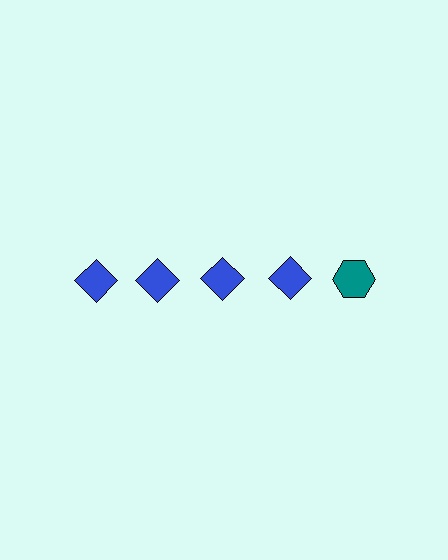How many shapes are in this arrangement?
There are 5 shapes arranged in a grid pattern.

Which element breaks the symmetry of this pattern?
The teal hexagon in the top row, rightmost column breaks the symmetry. All other shapes are blue diamonds.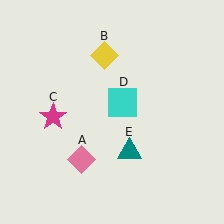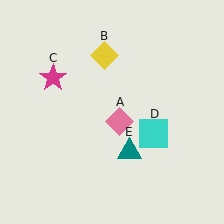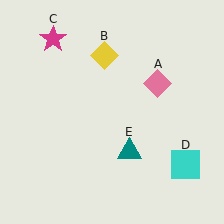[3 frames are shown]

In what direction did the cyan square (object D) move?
The cyan square (object D) moved down and to the right.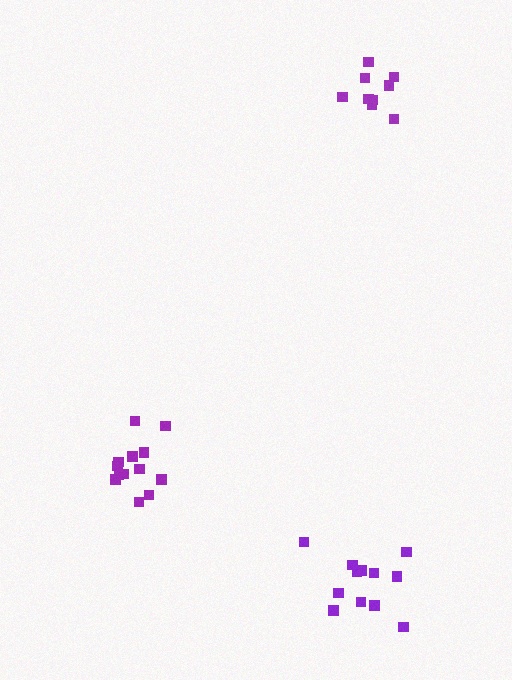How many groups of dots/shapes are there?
There are 3 groups.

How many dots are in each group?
Group 1: 12 dots, Group 2: 9 dots, Group 3: 13 dots (34 total).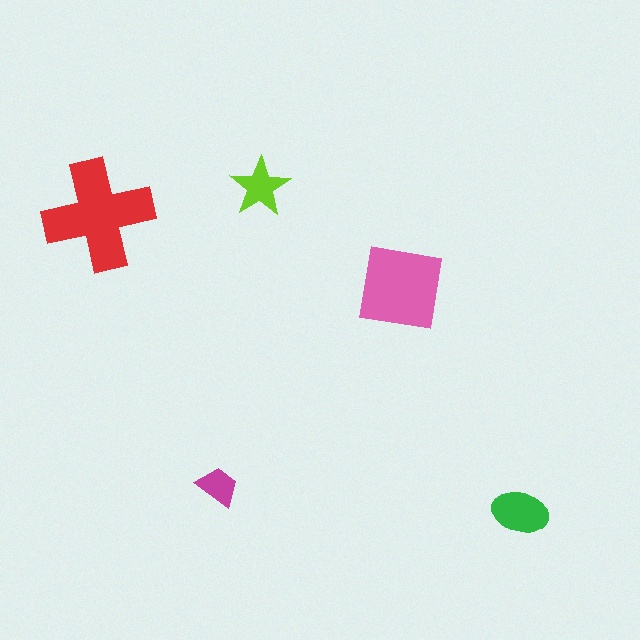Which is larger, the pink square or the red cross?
The red cross.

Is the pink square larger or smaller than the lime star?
Larger.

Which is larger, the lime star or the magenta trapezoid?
The lime star.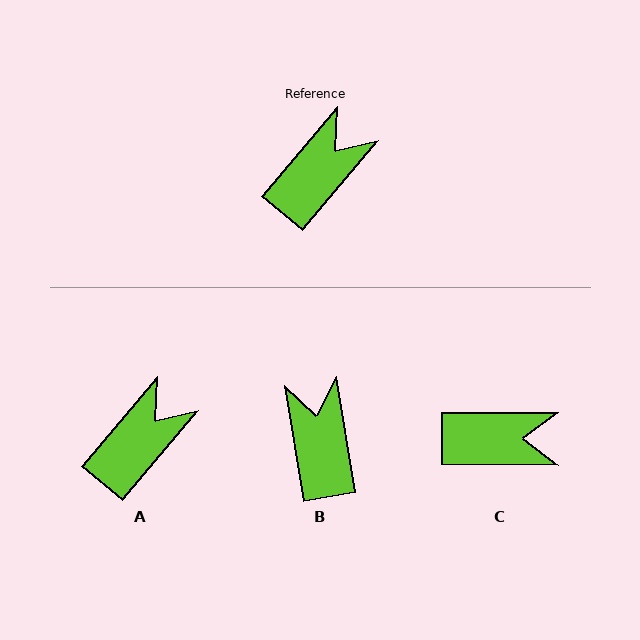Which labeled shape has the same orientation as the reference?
A.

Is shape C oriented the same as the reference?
No, it is off by about 50 degrees.